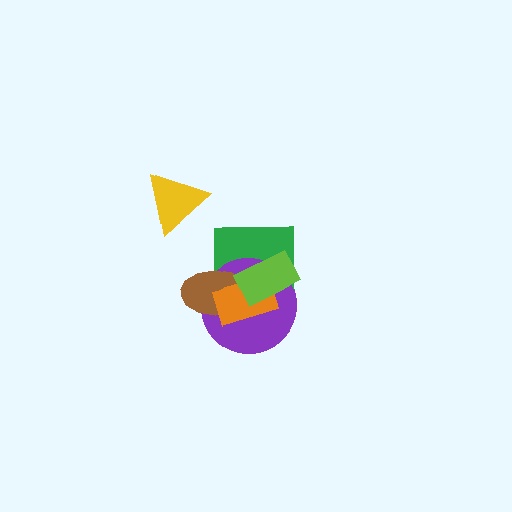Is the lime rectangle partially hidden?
No, no other shape covers it.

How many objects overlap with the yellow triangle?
0 objects overlap with the yellow triangle.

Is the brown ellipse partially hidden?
Yes, it is partially covered by another shape.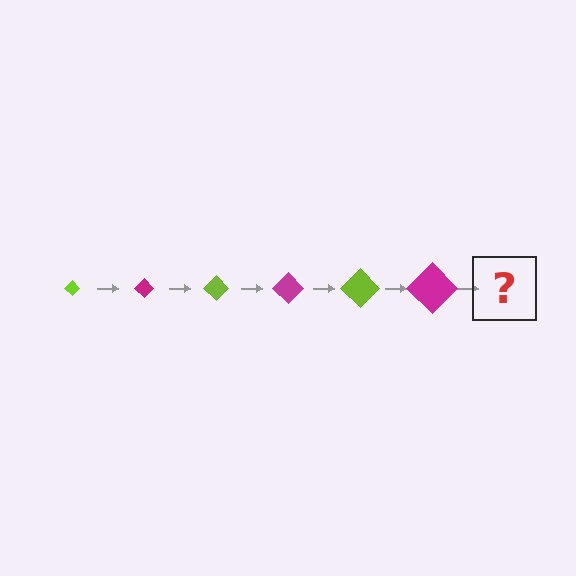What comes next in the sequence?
The next element should be a lime diamond, larger than the previous one.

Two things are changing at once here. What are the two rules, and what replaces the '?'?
The two rules are that the diamond grows larger each step and the color cycles through lime and magenta. The '?' should be a lime diamond, larger than the previous one.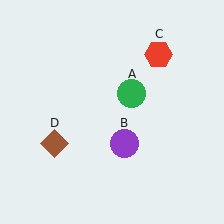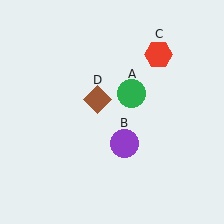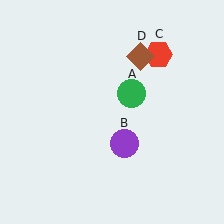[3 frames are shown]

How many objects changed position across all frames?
1 object changed position: brown diamond (object D).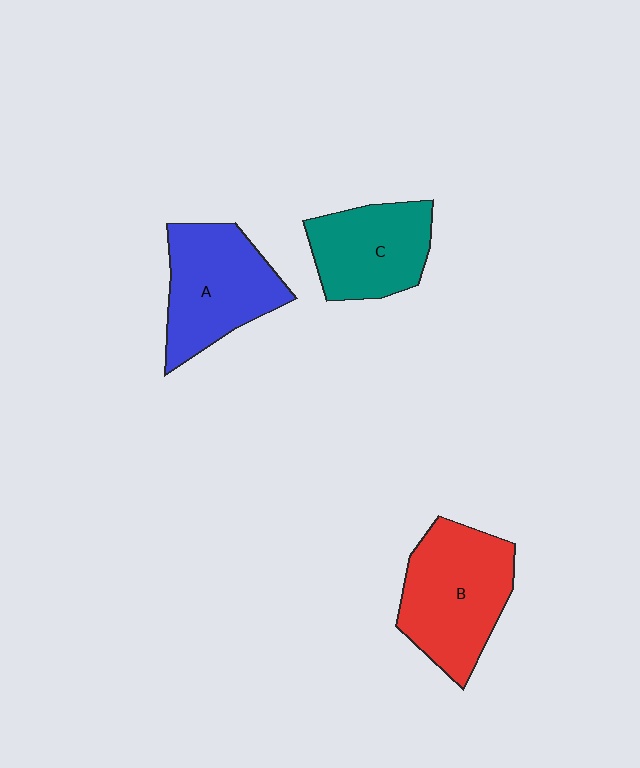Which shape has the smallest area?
Shape C (teal).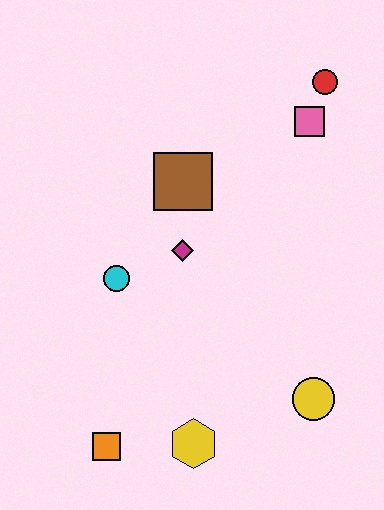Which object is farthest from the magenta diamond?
The red circle is farthest from the magenta diamond.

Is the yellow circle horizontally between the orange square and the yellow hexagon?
No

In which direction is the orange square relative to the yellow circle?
The orange square is to the left of the yellow circle.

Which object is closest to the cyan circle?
The magenta diamond is closest to the cyan circle.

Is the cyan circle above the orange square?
Yes